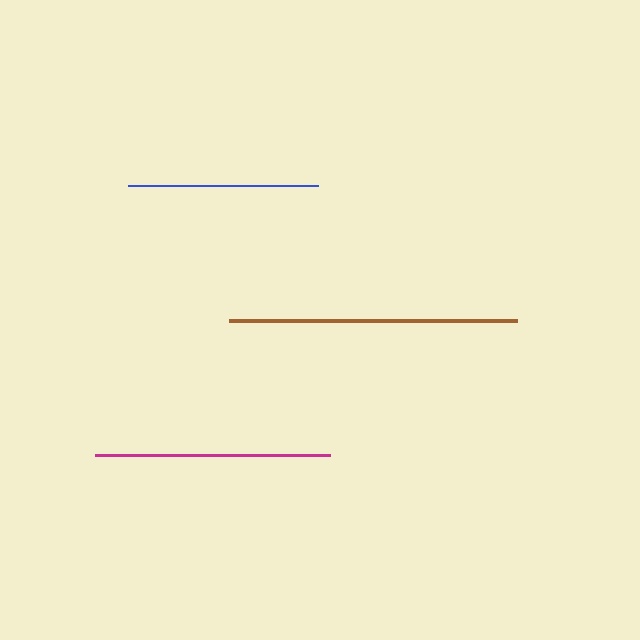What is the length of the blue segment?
The blue segment is approximately 190 pixels long.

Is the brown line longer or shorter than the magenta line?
The brown line is longer than the magenta line.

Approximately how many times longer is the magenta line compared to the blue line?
The magenta line is approximately 1.2 times the length of the blue line.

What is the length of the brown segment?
The brown segment is approximately 288 pixels long.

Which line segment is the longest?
The brown line is the longest at approximately 288 pixels.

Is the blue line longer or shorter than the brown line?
The brown line is longer than the blue line.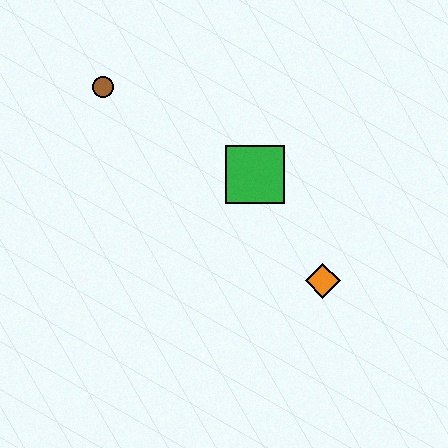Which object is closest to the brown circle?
The green square is closest to the brown circle.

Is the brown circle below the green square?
No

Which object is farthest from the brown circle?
The orange diamond is farthest from the brown circle.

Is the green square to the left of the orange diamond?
Yes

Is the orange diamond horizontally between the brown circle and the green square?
No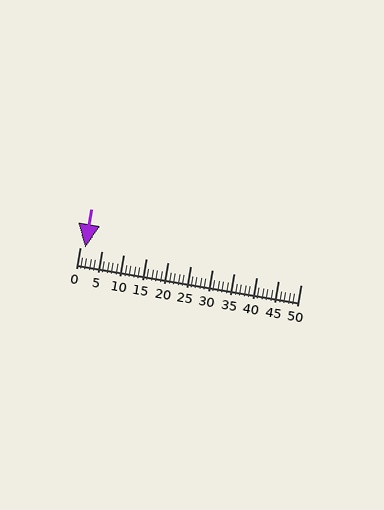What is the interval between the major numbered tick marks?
The major tick marks are spaced 5 units apart.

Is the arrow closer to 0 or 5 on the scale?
The arrow is closer to 0.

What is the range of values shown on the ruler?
The ruler shows values from 0 to 50.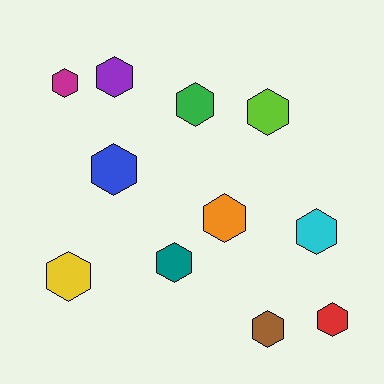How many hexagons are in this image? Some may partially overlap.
There are 11 hexagons.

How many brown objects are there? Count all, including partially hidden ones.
There is 1 brown object.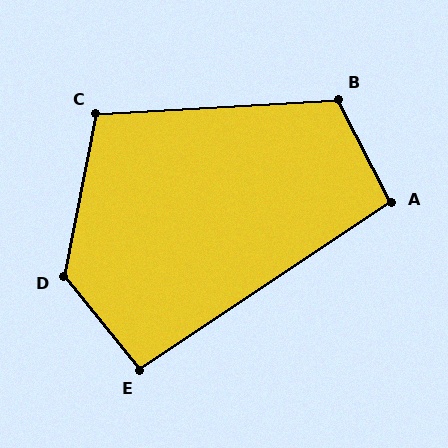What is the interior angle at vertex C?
Approximately 105 degrees (obtuse).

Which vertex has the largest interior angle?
D, at approximately 130 degrees.